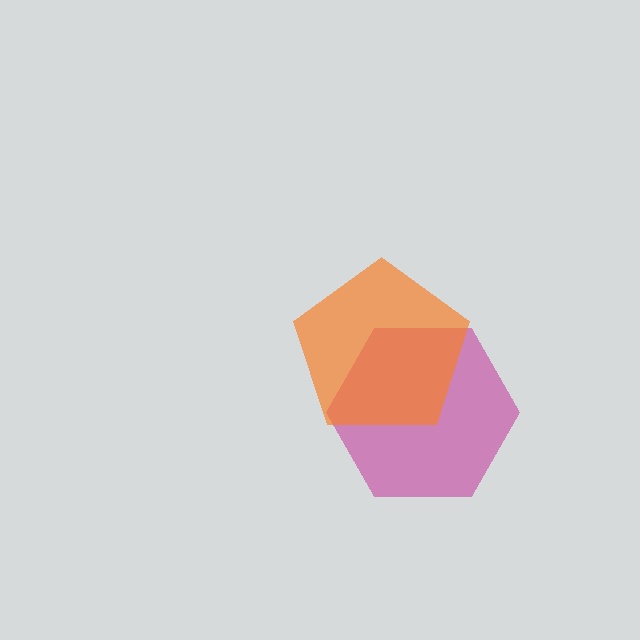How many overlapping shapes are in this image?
There are 2 overlapping shapes in the image.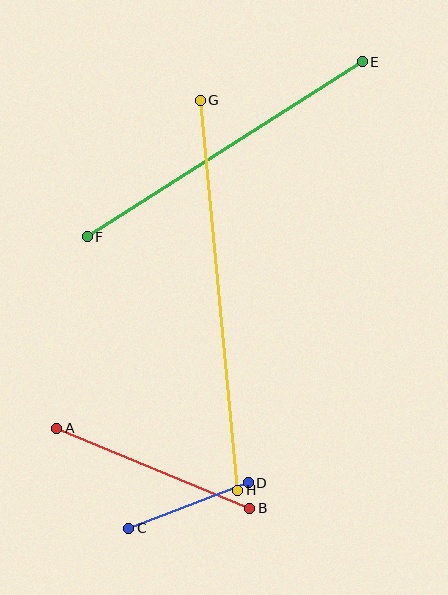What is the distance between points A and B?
The distance is approximately 209 pixels.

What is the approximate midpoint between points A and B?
The midpoint is at approximately (153, 468) pixels.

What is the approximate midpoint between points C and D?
The midpoint is at approximately (188, 506) pixels.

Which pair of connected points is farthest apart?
Points G and H are farthest apart.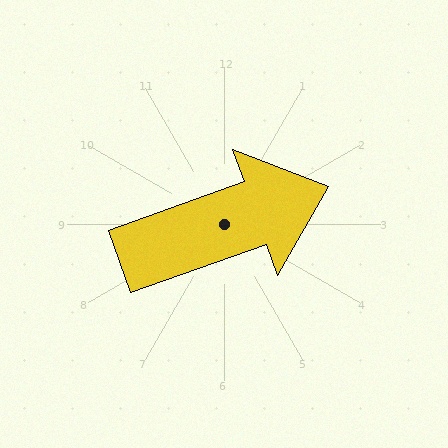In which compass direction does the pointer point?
East.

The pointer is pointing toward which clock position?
Roughly 2 o'clock.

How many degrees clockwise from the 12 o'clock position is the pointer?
Approximately 70 degrees.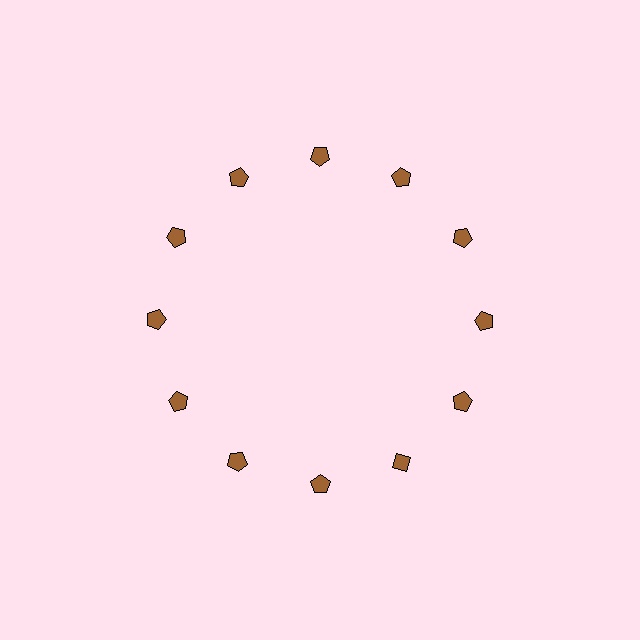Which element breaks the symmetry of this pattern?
The brown diamond at roughly the 5 o'clock position breaks the symmetry. All other shapes are brown pentagons.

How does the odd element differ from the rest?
It has a different shape: diamond instead of pentagon.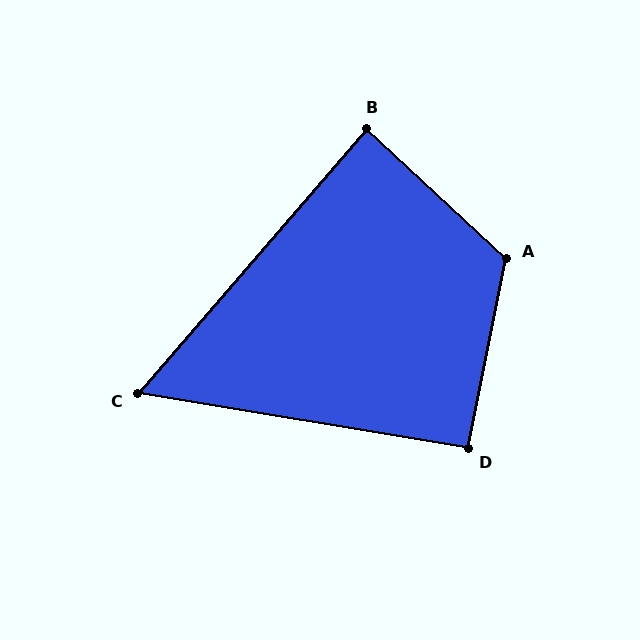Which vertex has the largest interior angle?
A, at approximately 121 degrees.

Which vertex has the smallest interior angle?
C, at approximately 59 degrees.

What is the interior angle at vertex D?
Approximately 92 degrees (approximately right).